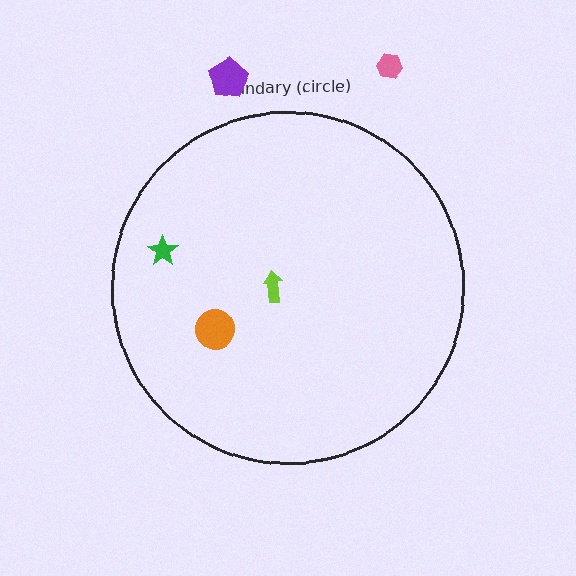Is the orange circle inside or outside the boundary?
Inside.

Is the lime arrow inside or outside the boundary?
Inside.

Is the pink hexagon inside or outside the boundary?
Outside.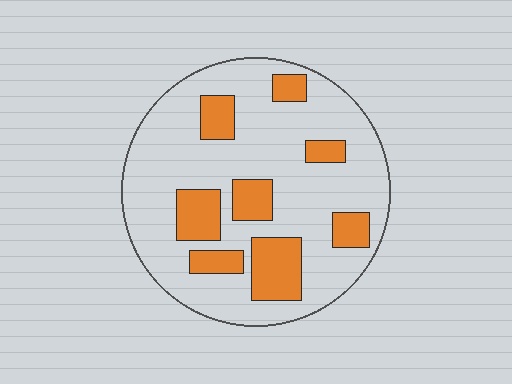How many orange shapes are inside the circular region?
8.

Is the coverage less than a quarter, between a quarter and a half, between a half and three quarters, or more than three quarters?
Less than a quarter.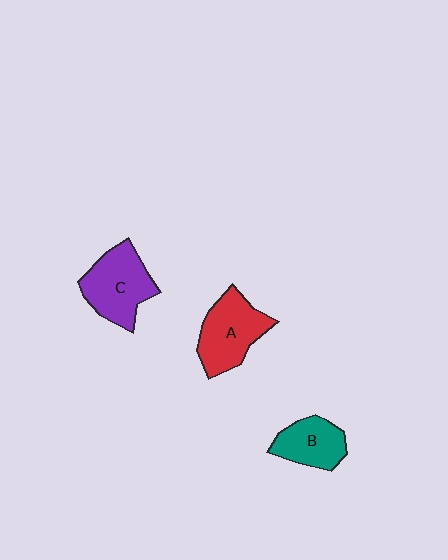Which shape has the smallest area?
Shape B (teal).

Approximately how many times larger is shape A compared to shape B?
Approximately 1.4 times.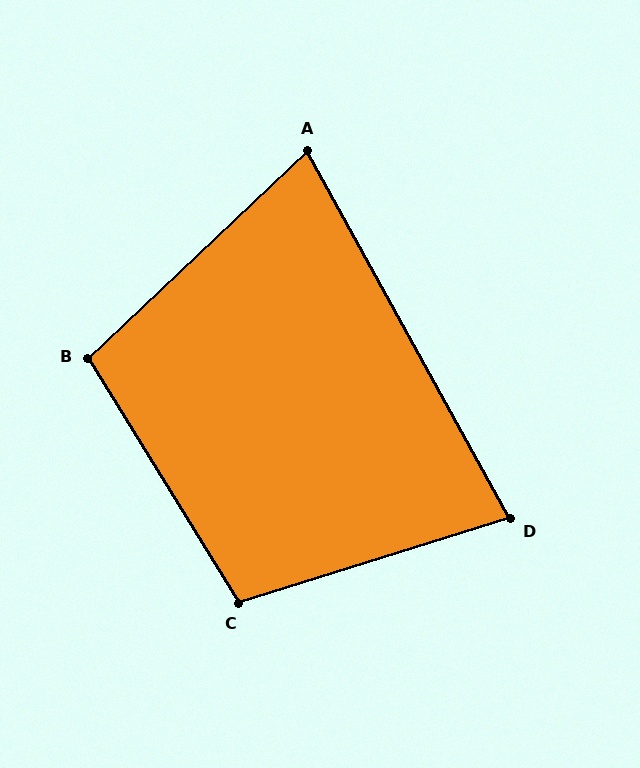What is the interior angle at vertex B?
Approximately 102 degrees (obtuse).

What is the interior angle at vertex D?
Approximately 78 degrees (acute).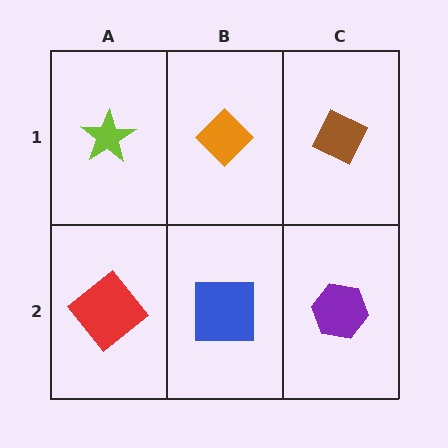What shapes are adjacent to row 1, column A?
A red diamond (row 2, column A), an orange diamond (row 1, column B).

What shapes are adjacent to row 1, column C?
A purple hexagon (row 2, column C), an orange diamond (row 1, column B).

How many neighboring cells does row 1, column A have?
2.